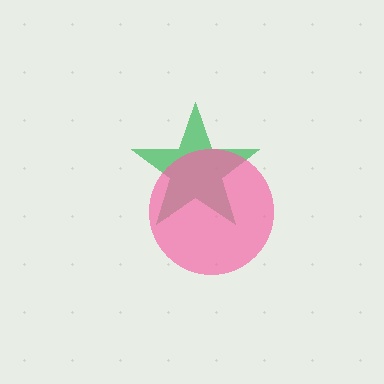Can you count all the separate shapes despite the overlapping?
Yes, there are 2 separate shapes.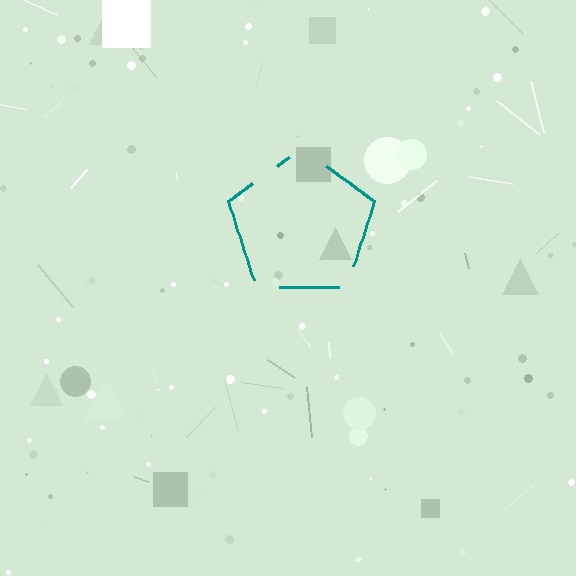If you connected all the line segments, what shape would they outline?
They would outline a pentagon.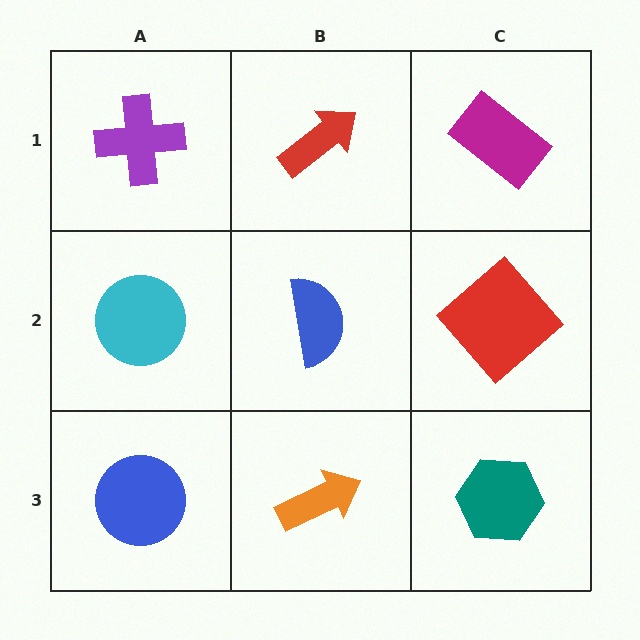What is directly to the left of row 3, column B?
A blue circle.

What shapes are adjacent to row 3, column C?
A red diamond (row 2, column C), an orange arrow (row 3, column B).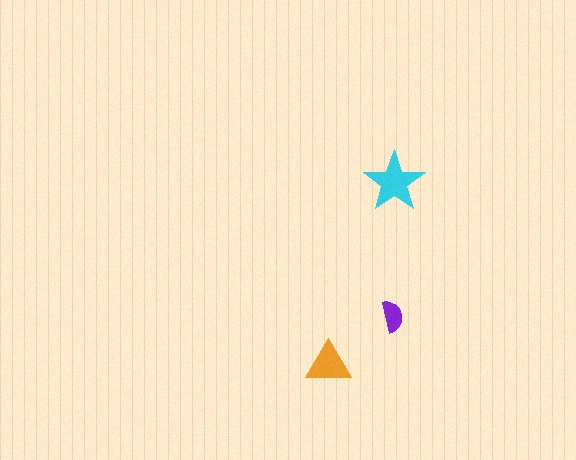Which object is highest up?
The cyan star is topmost.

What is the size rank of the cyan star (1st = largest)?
1st.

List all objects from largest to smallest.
The cyan star, the orange triangle, the purple semicircle.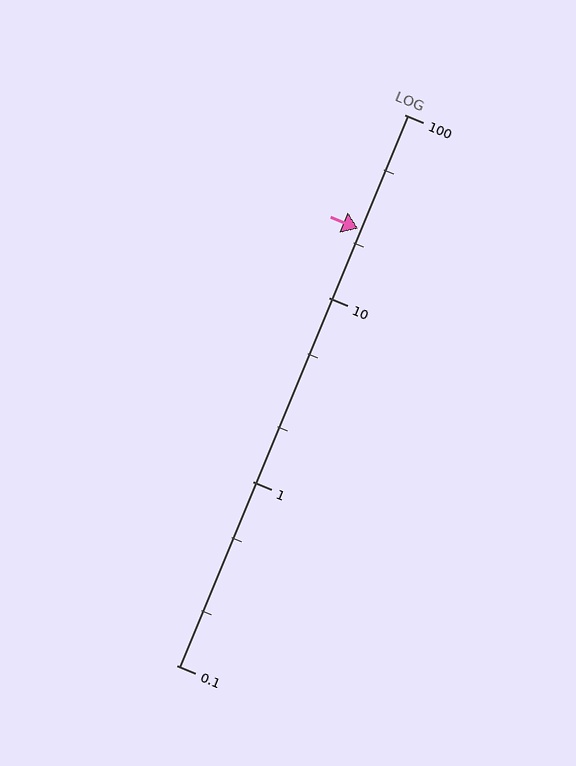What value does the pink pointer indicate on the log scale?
The pointer indicates approximately 24.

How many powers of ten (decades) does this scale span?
The scale spans 3 decades, from 0.1 to 100.